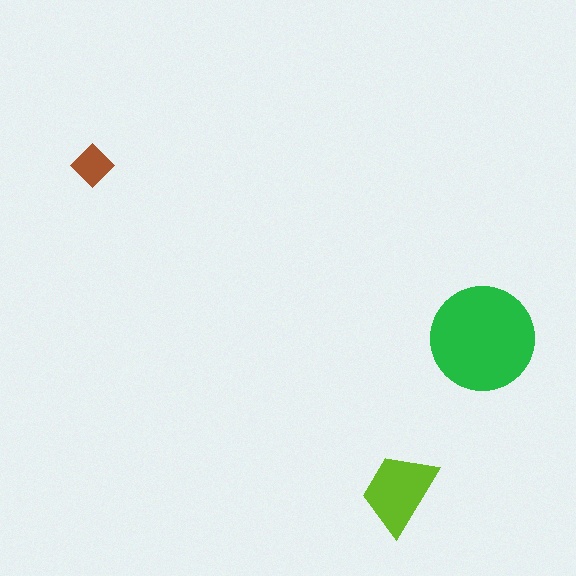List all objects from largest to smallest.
The green circle, the lime trapezoid, the brown diamond.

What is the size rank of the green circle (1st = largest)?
1st.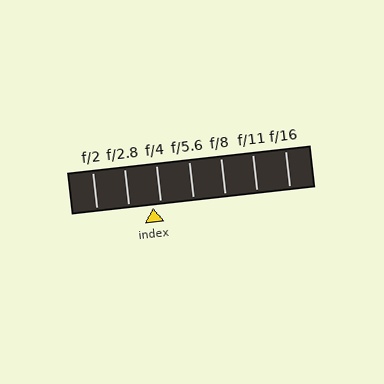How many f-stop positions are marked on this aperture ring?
There are 7 f-stop positions marked.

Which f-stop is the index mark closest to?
The index mark is closest to f/4.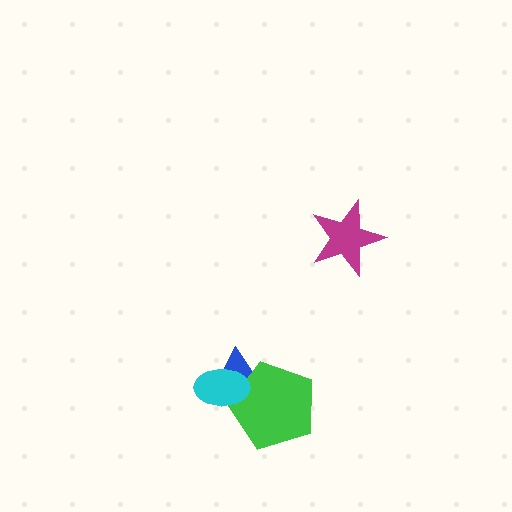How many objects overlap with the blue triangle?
2 objects overlap with the blue triangle.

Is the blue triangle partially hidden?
Yes, it is partially covered by another shape.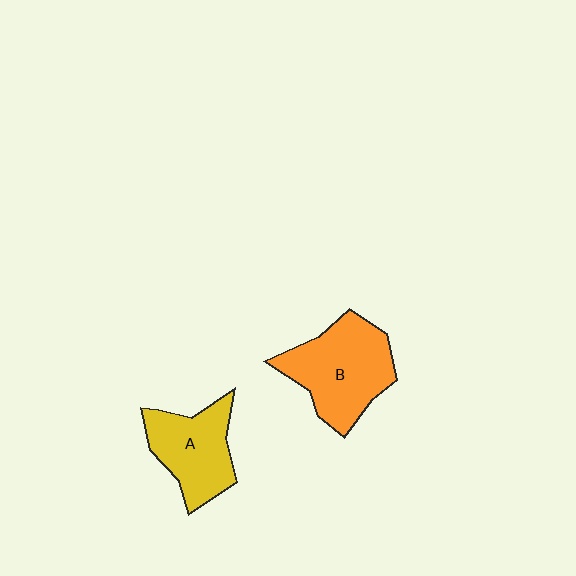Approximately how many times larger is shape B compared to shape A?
Approximately 1.3 times.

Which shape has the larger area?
Shape B (orange).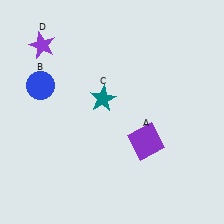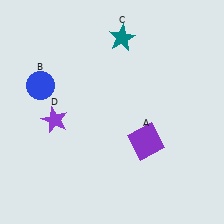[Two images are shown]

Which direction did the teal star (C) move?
The teal star (C) moved up.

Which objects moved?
The objects that moved are: the teal star (C), the purple star (D).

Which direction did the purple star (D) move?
The purple star (D) moved down.